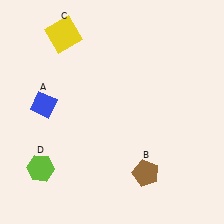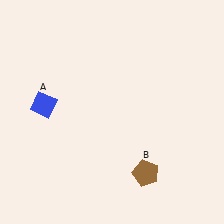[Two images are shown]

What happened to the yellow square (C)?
The yellow square (C) was removed in Image 2. It was in the top-left area of Image 1.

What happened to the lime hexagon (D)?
The lime hexagon (D) was removed in Image 2. It was in the bottom-left area of Image 1.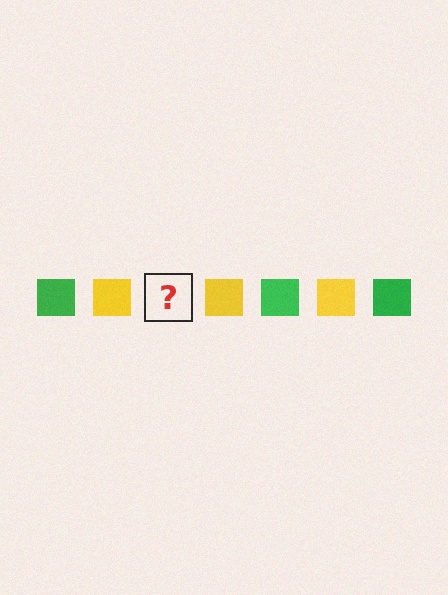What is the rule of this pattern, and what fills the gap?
The rule is that the pattern cycles through green, yellow squares. The gap should be filled with a green square.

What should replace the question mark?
The question mark should be replaced with a green square.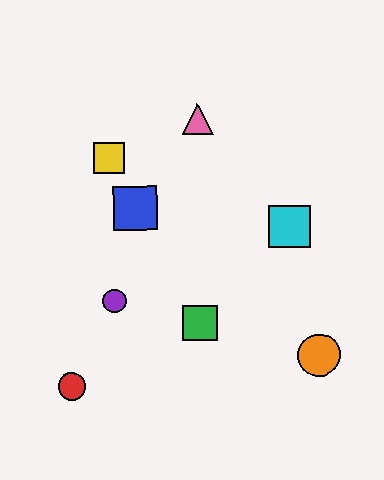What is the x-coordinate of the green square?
The green square is at x≈200.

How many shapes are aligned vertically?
2 shapes (the green square, the pink triangle) are aligned vertically.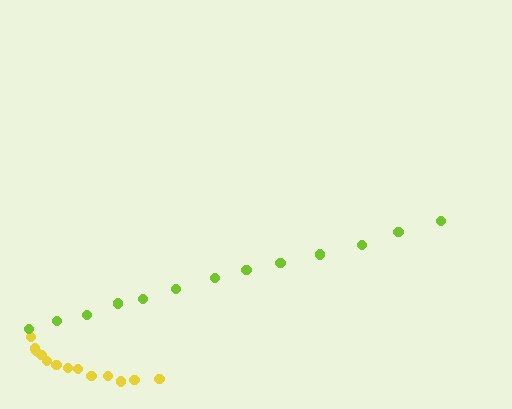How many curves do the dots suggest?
There are 2 distinct paths.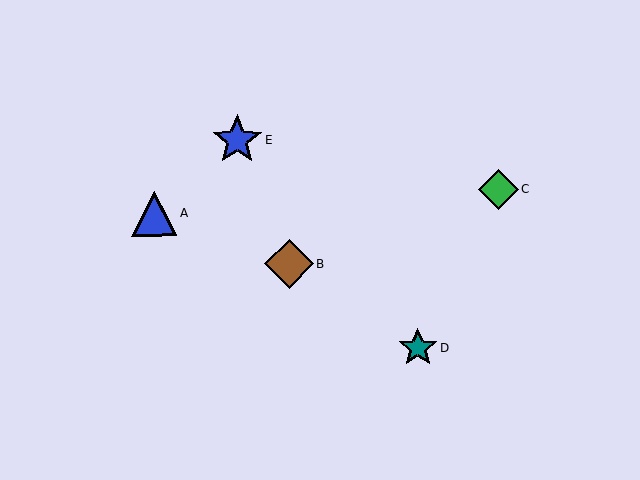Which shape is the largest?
The blue star (labeled E) is the largest.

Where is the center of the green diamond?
The center of the green diamond is at (498, 190).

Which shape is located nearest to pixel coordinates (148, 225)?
The blue triangle (labeled A) at (154, 213) is nearest to that location.